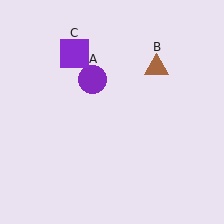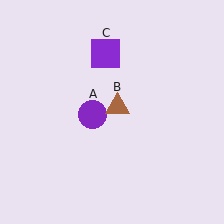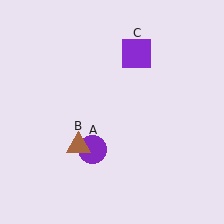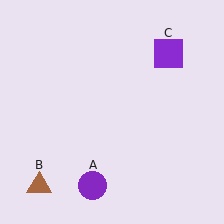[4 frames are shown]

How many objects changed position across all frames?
3 objects changed position: purple circle (object A), brown triangle (object B), purple square (object C).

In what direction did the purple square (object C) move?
The purple square (object C) moved right.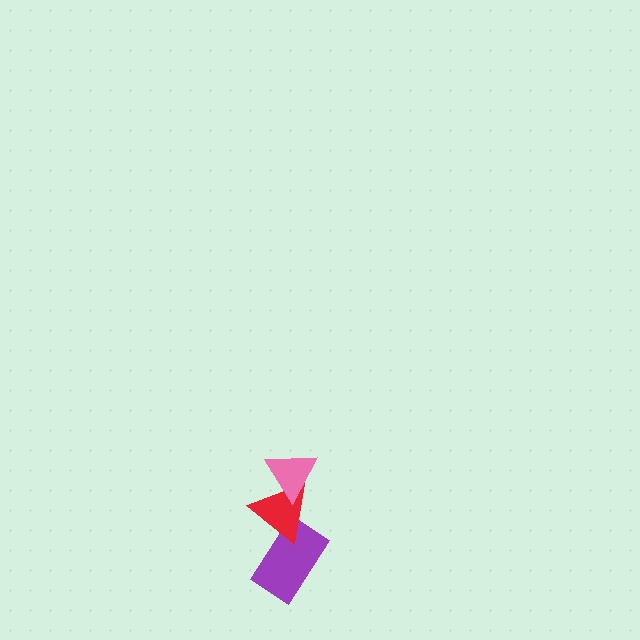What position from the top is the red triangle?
The red triangle is 2nd from the top.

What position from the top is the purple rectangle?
The purple rectangle is 3rd from the top.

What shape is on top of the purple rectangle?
The red triangle is on top of the purple rectangle.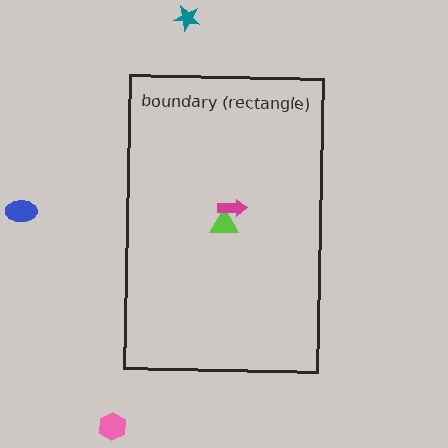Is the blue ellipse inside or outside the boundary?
Outside.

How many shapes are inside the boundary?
2 inside, 3 outside.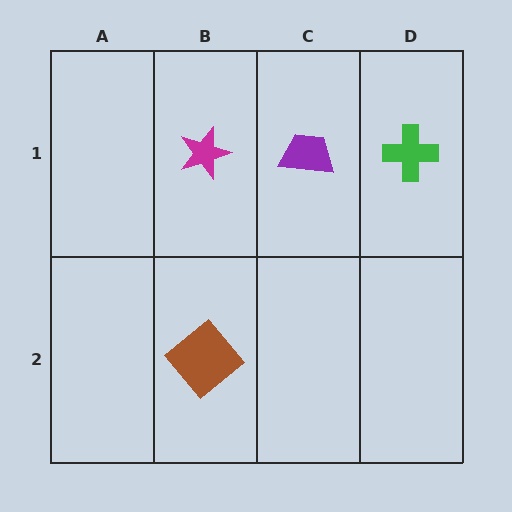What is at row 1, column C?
A purple trapezoid.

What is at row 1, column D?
A green cross.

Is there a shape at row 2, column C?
No, that cell is empty.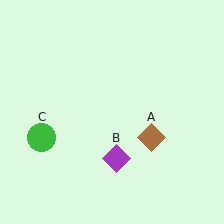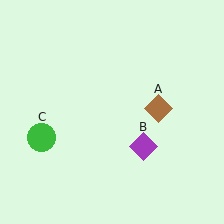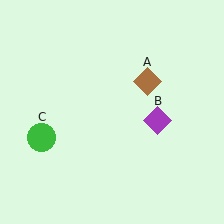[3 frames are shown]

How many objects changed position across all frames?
2 objects changed position: brown diamond (object A), purple diamond (object B).